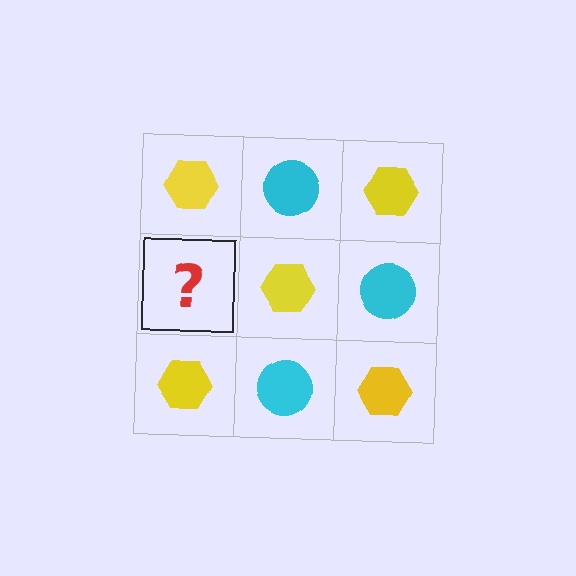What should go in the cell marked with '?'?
The missing cell should contain a cyan circle.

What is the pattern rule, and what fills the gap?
The rule is that it alternates yellow hexagon and cyan circle in a checkerboard pattern. The gap should be filled with a cyan circle.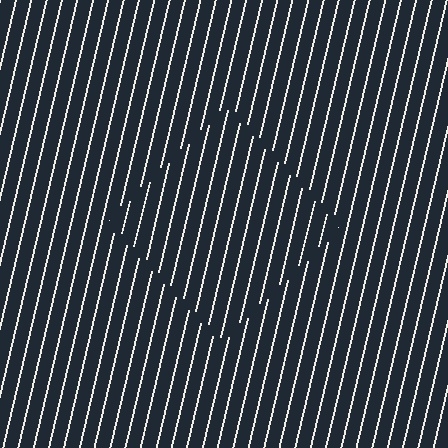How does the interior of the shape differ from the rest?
The interior of the shape contains the same grating, shifted by half a period — the contour is defined by the phase discontinuity where line-ends from the inner and outer gratings abut.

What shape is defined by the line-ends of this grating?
An illusory square. The interior of the shape contains the same grating, shifted by half a period — the contour is defined by the phase discontinuity where line-ends from the inner and outer gratings abut.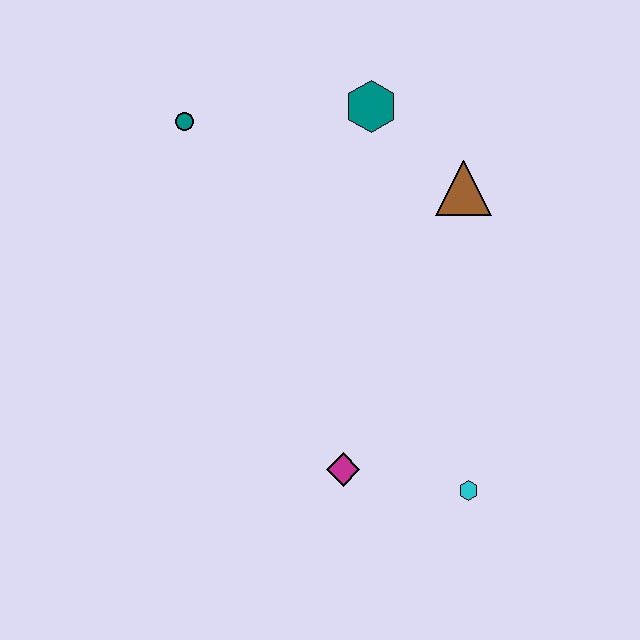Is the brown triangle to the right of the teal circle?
Yes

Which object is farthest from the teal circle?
The cyan hexagon is farthest from the teal circle.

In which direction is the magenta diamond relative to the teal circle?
The magenta diamond is below the teal circle.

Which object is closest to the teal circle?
The teal hexagon is closest to the teal circle.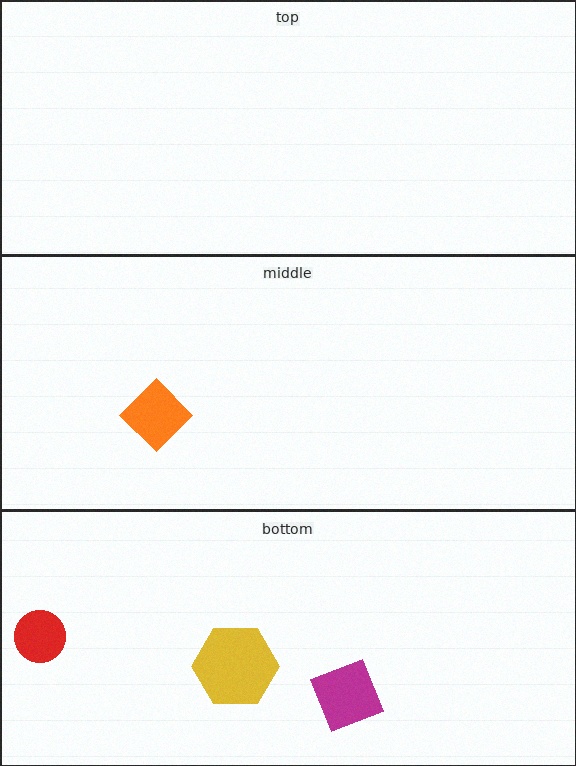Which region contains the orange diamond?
The middle region.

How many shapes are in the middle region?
1.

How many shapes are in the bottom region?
3.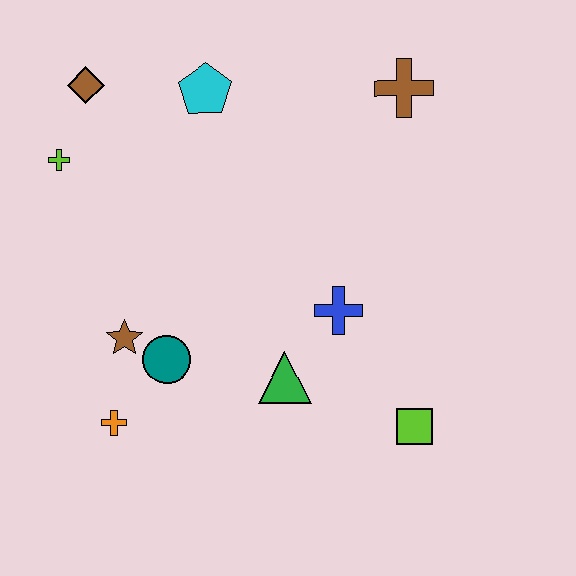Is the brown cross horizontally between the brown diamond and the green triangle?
No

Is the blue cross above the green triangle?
Yes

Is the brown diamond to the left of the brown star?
Yes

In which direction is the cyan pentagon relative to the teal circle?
The cyan pentagon is above the teal circle.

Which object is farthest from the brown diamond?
The lime square is farthest from the brown diamond.